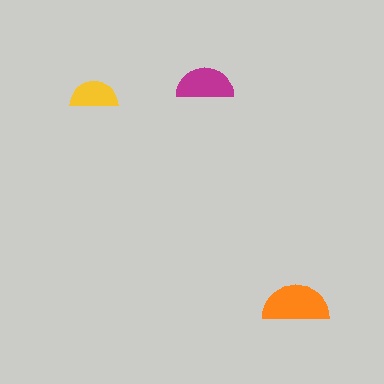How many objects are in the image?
There are 3 objects in the image.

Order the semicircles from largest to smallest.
the orange one, the magenta one, the yellow one.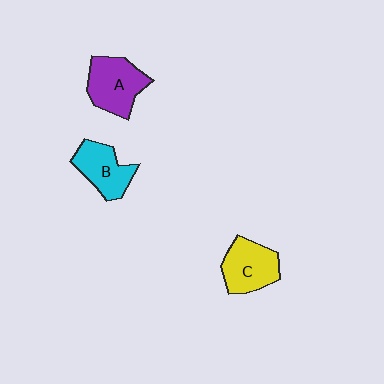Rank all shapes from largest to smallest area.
From largest to smallest: A (purple), C (yellow), B (cyan).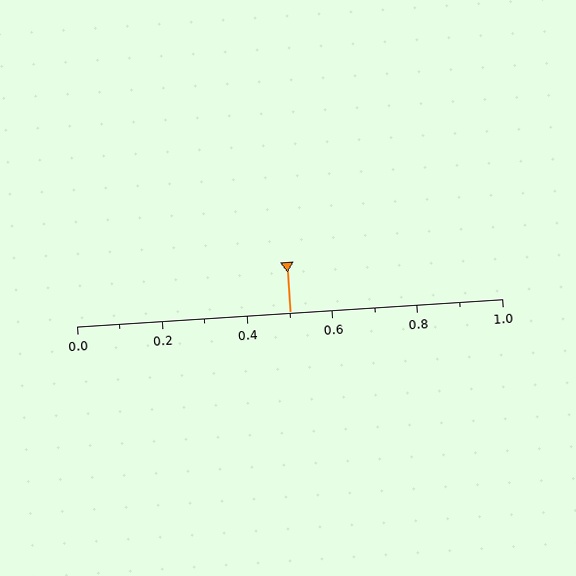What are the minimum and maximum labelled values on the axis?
The axis runs from 0.0 to 1.0.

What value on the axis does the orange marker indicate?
The marker indicates approximately 0.5.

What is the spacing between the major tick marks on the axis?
The major ticks are spaced 0.2 apart.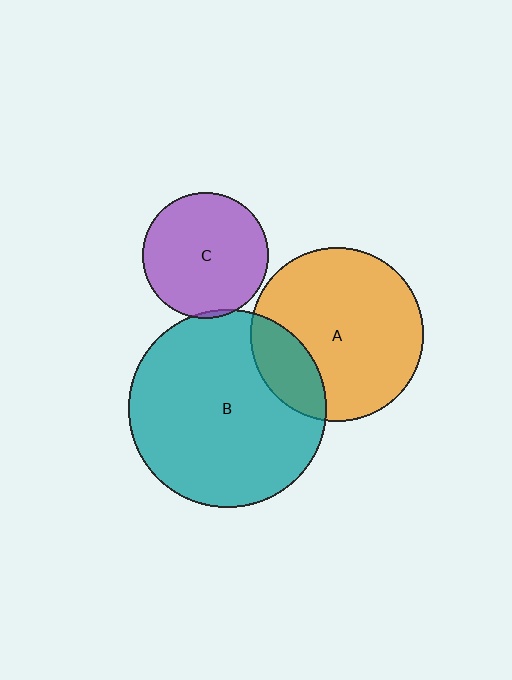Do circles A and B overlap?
Yes.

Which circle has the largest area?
Circle B (teal).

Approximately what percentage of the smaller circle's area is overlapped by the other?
Approximately 20%.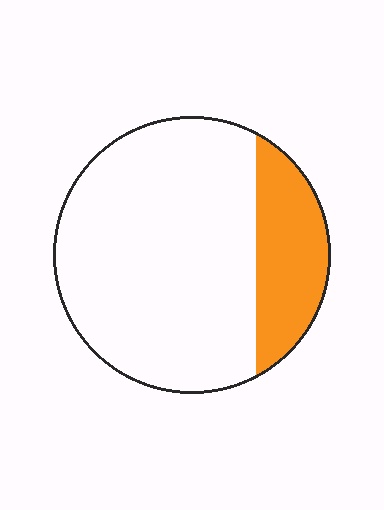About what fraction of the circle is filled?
About one fifth (1/5).